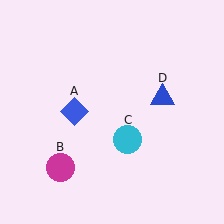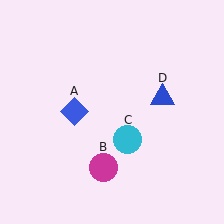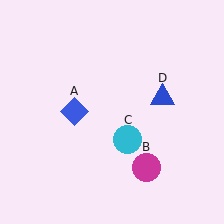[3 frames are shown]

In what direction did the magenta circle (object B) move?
The magenta circle (object B) moved right.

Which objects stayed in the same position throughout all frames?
Blue diamond (object A) and cyan circle (object C) and blue triangle (object D) remained stationary.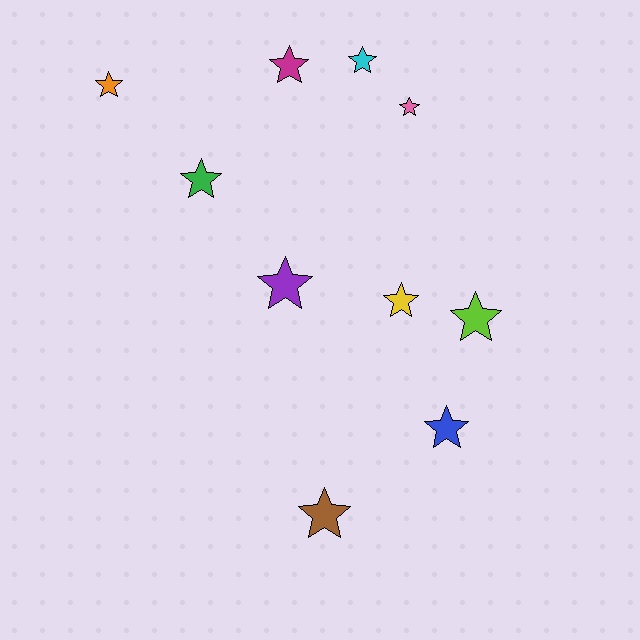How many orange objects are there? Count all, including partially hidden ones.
There is 1 orange object.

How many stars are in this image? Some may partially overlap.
There are 10 stars.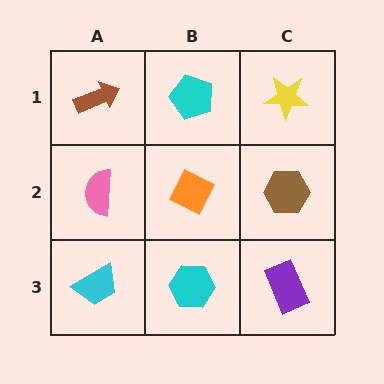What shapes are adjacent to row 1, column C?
A brown hexagon (row 2, column C), a cyan pentagon (row 1, column B).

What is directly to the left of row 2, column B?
A pink semicircle.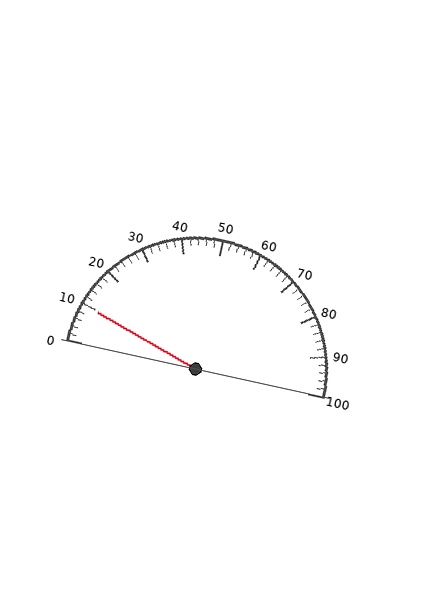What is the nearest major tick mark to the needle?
The nearest major tick mark is 10.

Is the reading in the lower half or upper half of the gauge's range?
The reading is in the lower half of the range (0 to 100).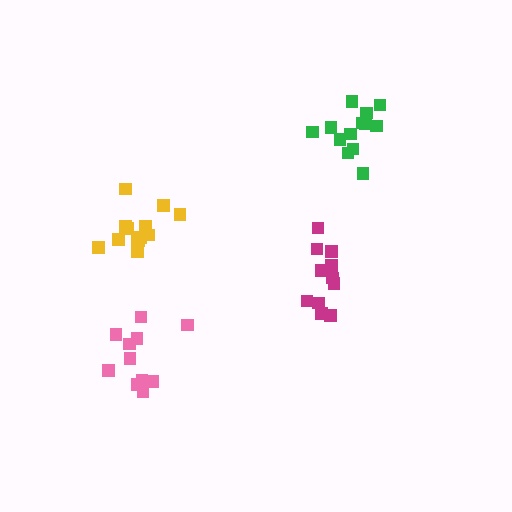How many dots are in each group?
Group 1: 11 dots, Group 2: 13 dots, Group 3: 13 dots, Group 4: 11 dots (48 total).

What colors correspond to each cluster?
The clusters are colored: magenta, yellow, green, pink.